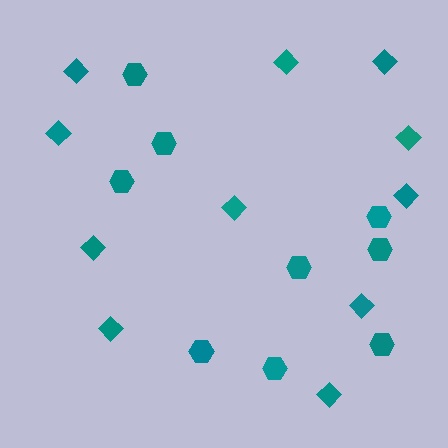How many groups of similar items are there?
There are 2 groups: one group of diamonds (11) and one group of hexagons (9).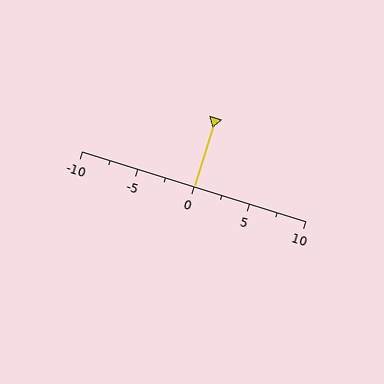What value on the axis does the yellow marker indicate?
The marker indicates approximately 0.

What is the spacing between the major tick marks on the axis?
The major ticks are spaced 5 apart.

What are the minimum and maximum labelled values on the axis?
The axis runs from -10 to 10.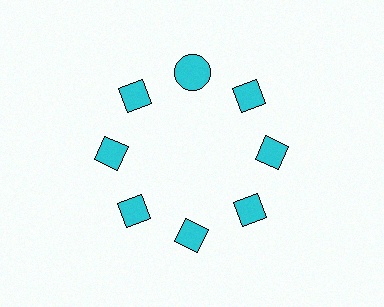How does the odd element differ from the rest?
It has a different shape: circle instead of diamond.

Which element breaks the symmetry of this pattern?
The cyan circle at roughly the 12 o'clock position breaks the symmetry. All other shapes are cyan diamonds.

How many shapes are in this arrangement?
There are 8 shapes arranged in a ring pattern.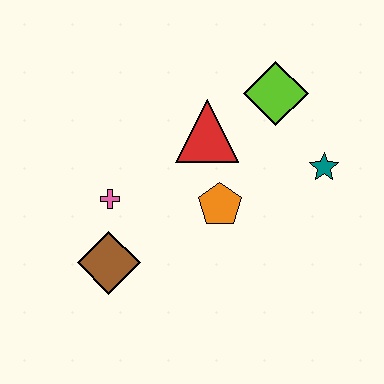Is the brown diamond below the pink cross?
Yes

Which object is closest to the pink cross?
The brown diamond is closest to the pink cross.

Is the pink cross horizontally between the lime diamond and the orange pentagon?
No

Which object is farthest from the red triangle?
The brown diamond is farthest from the red triangle.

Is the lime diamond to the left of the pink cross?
No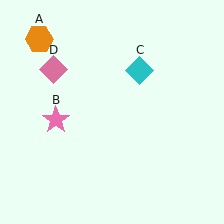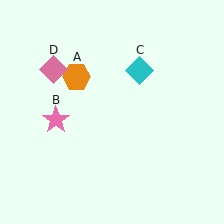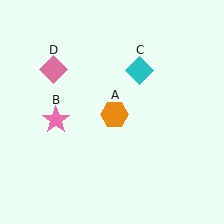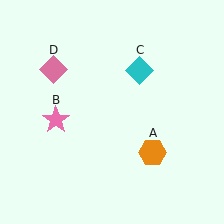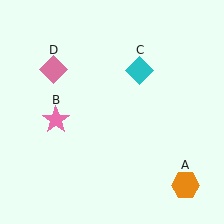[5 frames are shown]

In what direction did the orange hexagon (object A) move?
The orange hexagon (object A) moved down and to the right.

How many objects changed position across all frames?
1 object changed position: orange hexagon (object A).